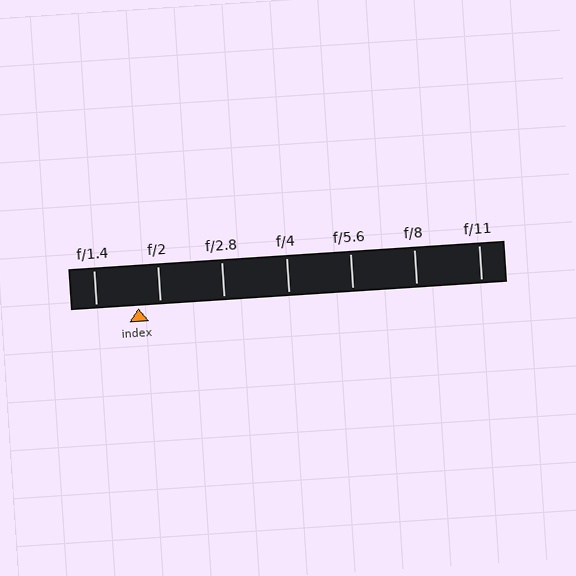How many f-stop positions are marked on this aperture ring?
There are 7 f-stop positions marked.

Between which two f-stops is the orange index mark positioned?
The index mark is between f/1.4 and f/2.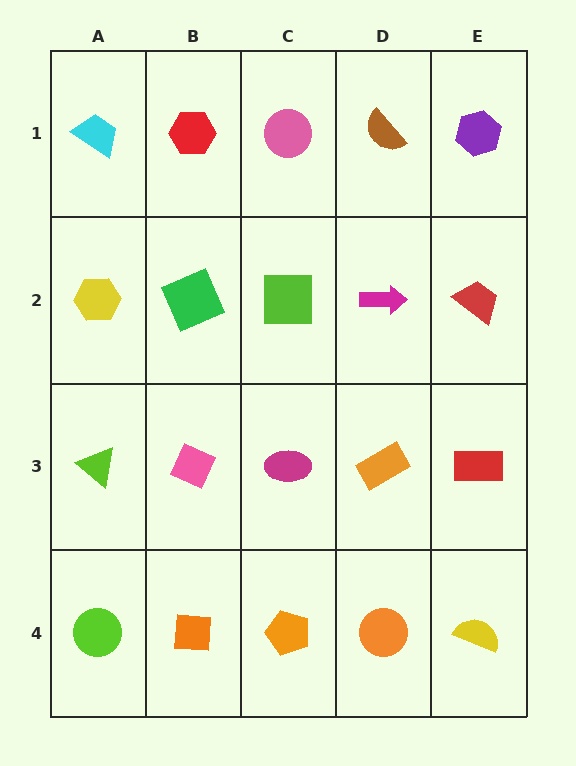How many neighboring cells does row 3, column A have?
3.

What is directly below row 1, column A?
A yellow hexagon.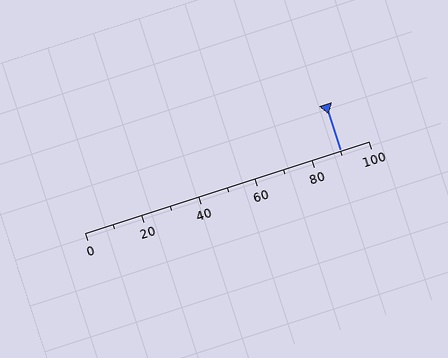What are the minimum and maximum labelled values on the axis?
The axis runs from 0 to 100.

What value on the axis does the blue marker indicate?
The marker indicates approximately 90.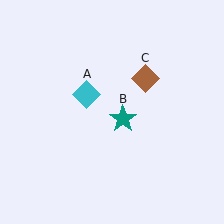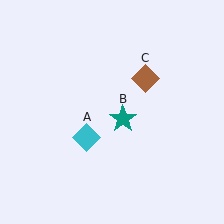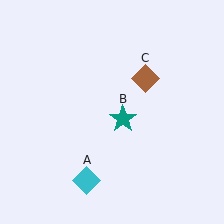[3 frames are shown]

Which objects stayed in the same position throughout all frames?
Teal star (object B) and brown diamond (object C) remained stationary.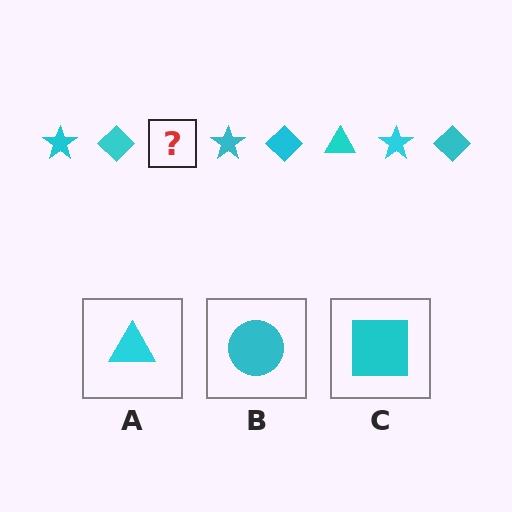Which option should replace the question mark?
Option A.